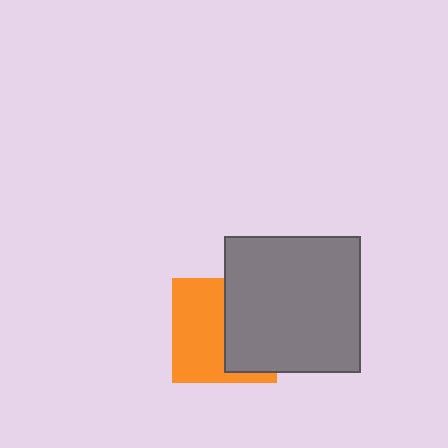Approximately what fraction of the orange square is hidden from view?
Roughly 46% of the orange square is hidden behind the gray square.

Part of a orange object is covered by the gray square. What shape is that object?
It is a square.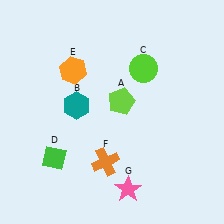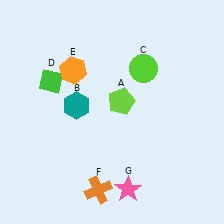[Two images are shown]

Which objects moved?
The objects that moved are: the green diamond (D), the orange cross (F).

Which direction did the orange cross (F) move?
The orange cross (F) moved down.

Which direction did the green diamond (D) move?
The green diamond (D) moved up.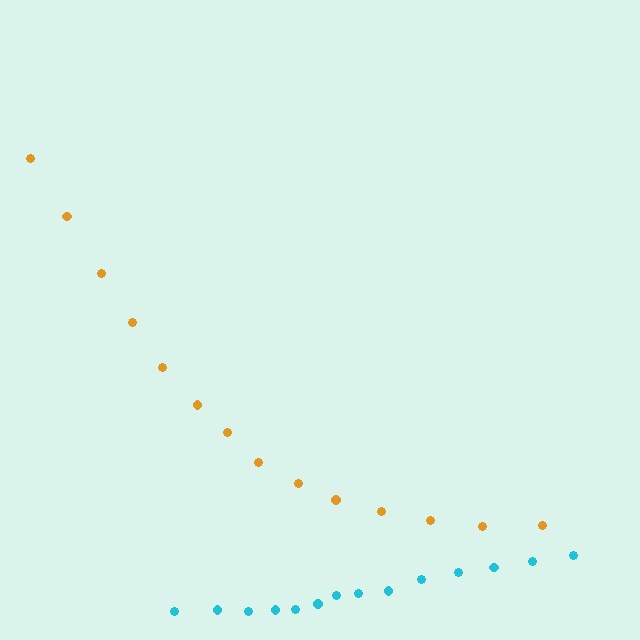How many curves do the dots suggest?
There are 2 distinct paths.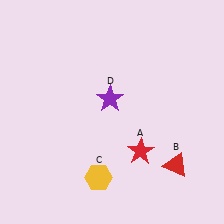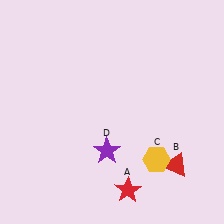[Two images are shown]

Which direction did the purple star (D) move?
The purple star (D) moved down.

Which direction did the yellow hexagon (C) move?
The yellow hexagon (C) moved right.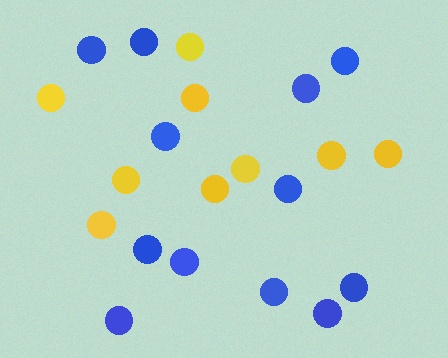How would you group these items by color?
There are 2 groups: one group of blue circles (12) and one group of yellow circles (9).